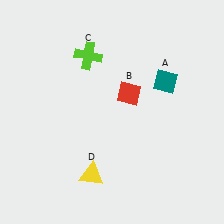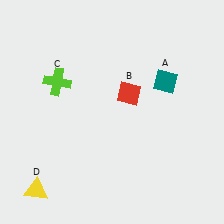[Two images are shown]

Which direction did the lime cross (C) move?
The lime cross (C) moved left.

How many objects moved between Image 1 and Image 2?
2 objects moved between the two images.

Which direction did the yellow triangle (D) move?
The yellow triangle (D) moved left.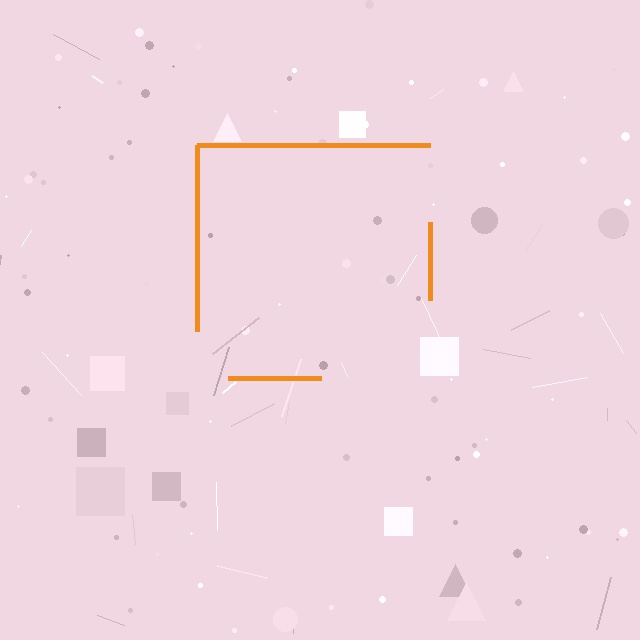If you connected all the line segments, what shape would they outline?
They would outline a square.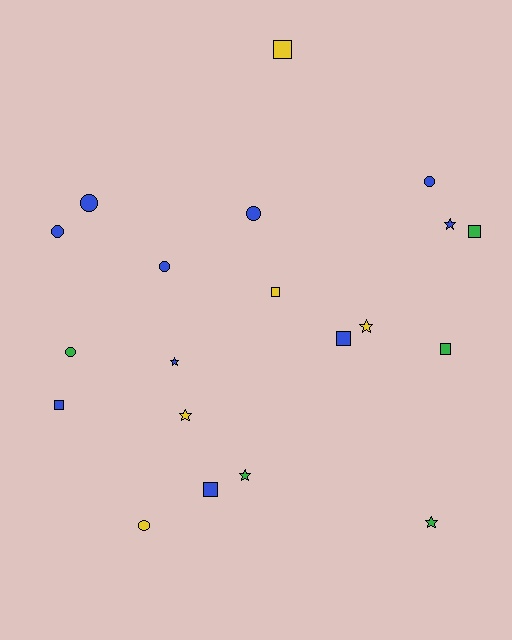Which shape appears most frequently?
Circle, with 7 objects.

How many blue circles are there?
There are 5 blue circles.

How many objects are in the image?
There are 20 objects.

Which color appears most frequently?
Blue, with 10 objects.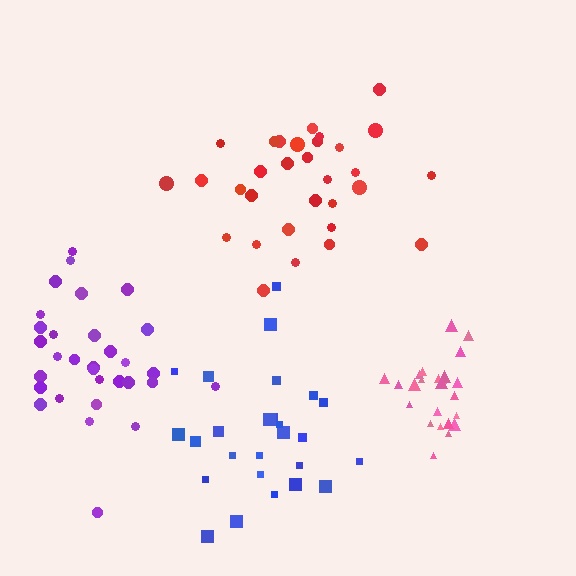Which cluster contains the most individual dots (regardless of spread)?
Purple (32).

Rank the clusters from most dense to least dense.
pink, blue, purple, red.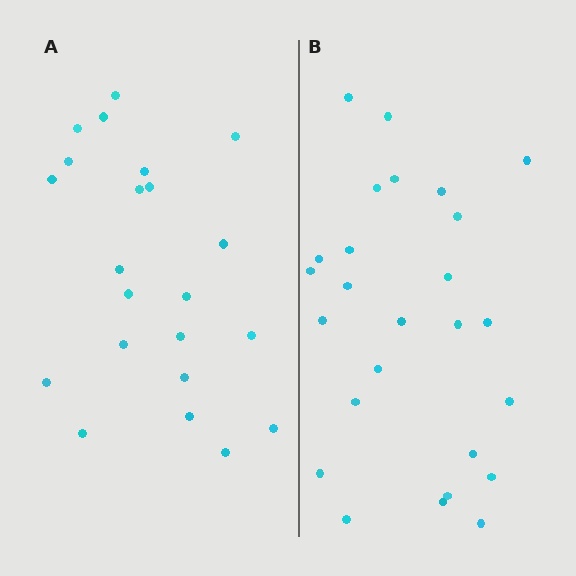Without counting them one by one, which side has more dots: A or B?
Region B (the right region) has more dots.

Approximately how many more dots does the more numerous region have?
Region B has about 4 more dots than region A.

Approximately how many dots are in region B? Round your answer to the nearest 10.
About 30 dots. (The exact count is 26, which rounds to 30.)